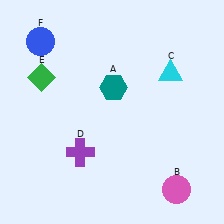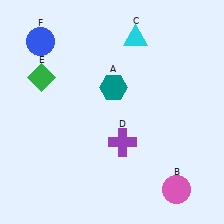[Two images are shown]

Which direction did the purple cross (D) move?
The purple cross (D) moved right.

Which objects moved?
The objects that moved are: the cyan triangle (C), the purple cross (D).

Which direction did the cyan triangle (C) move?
The cyan triangle (C) moved up.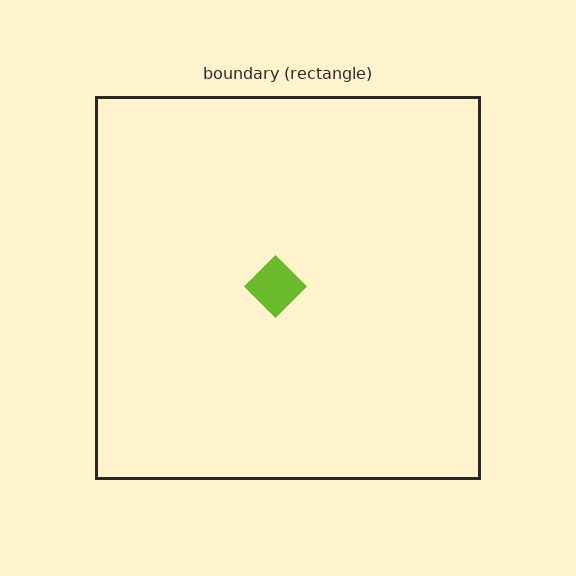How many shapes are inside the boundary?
1 inside, 0 outside.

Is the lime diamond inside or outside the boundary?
Inside.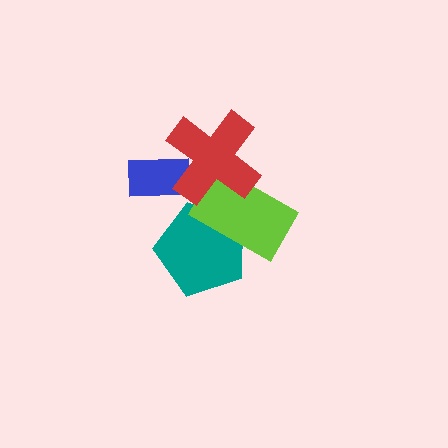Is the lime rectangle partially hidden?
Yes, it is partially covered by another shape.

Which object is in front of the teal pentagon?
The lime rectangle is in front of the teal pentagon.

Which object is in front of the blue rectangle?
The red cross is in front of the blue rectangle.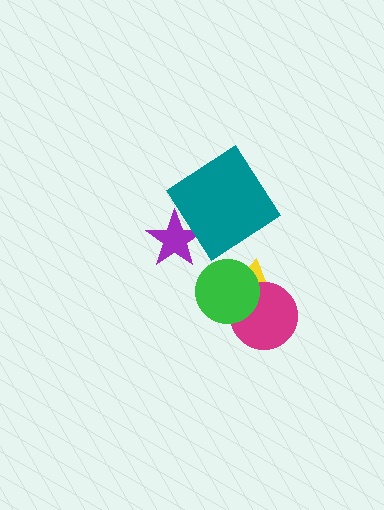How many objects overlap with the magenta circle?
2 objects overlap with the magenta circle.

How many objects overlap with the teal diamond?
1 object overlaps with the teal diamond.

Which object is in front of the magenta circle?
The green circle is in front of the magenta circle.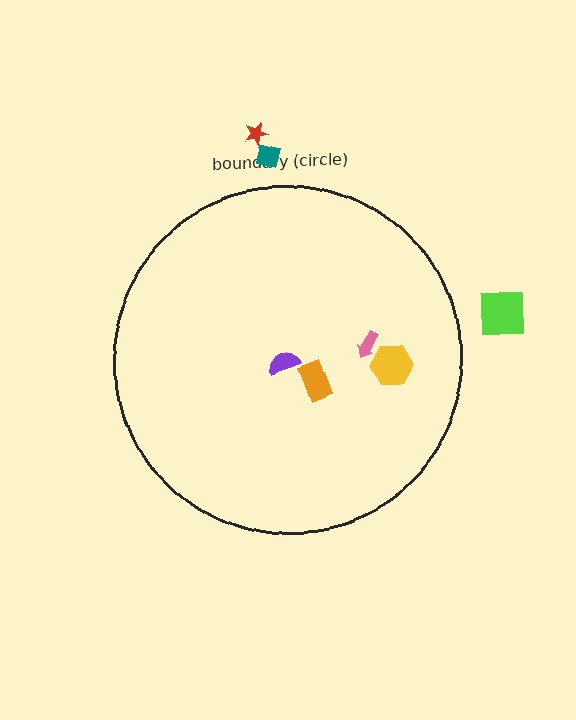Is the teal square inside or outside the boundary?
Outside.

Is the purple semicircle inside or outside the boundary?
Inside.